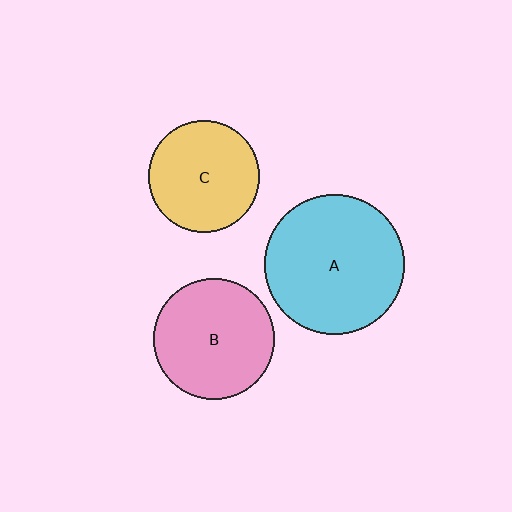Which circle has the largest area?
Circle A (cyan).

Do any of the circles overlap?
No, none of the circles overlap.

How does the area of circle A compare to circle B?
Approximately 1.3 times.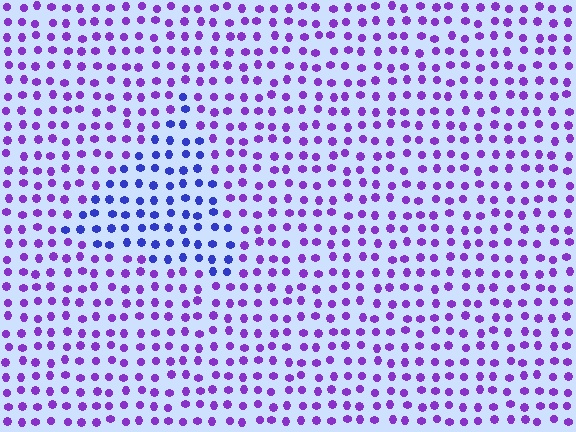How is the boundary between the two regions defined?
The boundary is defined purely by a slight shift in hue (about 39 degrees). Spacing, size, and orientation are identical on both sides.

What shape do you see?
I see a triangle.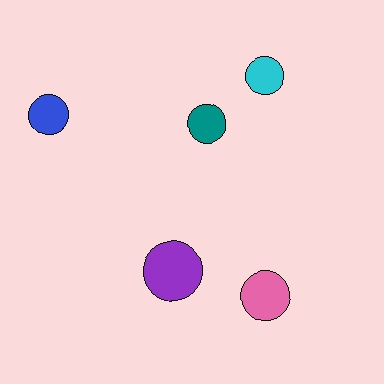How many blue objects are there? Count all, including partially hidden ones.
There is 1 blue object.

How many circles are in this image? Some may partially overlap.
There are 5 circles.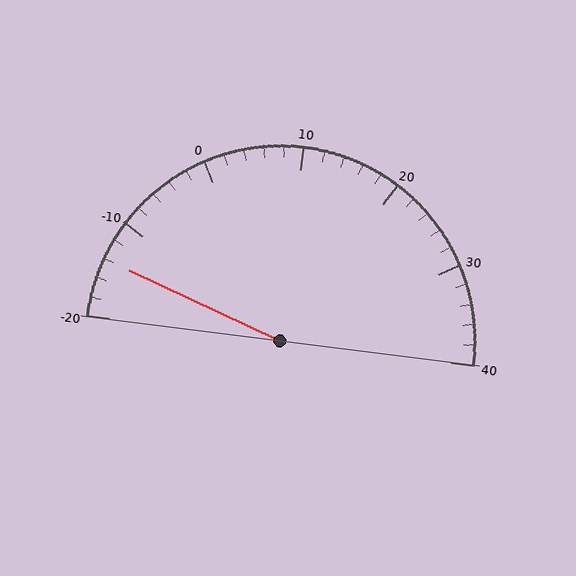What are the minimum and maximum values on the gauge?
The gauge ranges from -20 to 40.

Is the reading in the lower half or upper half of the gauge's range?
The reading is in the lower half of the range (-20 to 40).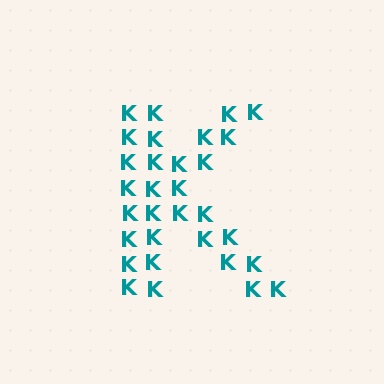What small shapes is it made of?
It is made of small letter K's.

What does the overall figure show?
The overall figure shows the letter K.